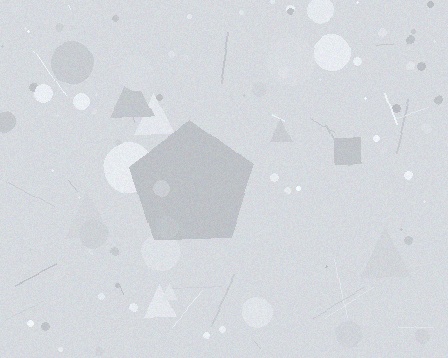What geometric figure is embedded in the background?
A pentagon is embedded in the background.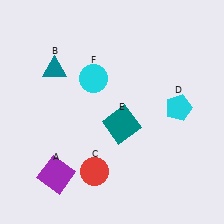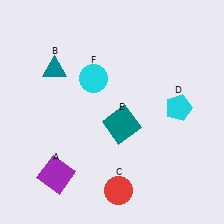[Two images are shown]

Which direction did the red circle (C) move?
The red circle (C) moved right.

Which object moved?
The red circle (C) moved right.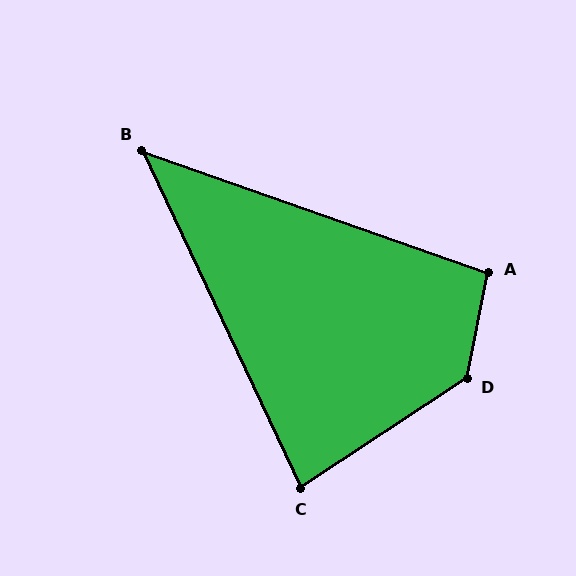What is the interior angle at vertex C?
Approximately 82 degrees (acute).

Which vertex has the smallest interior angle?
B, at approximately 46 degrees.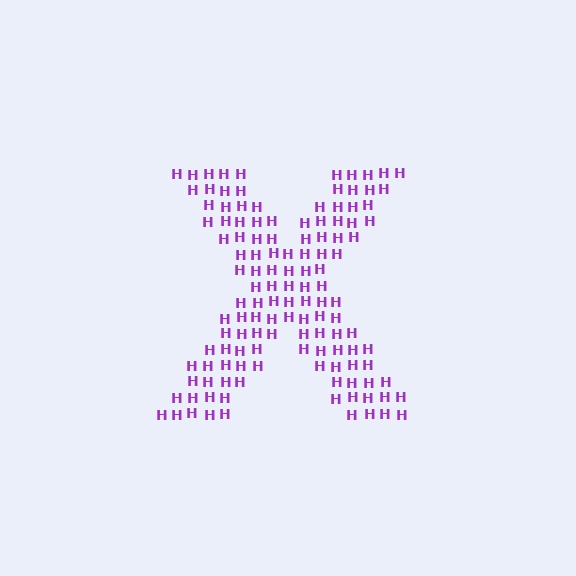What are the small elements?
The small elements are letter H's.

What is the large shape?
The large shape is the letter X.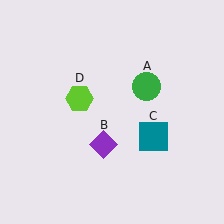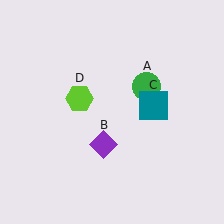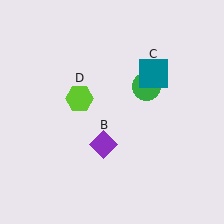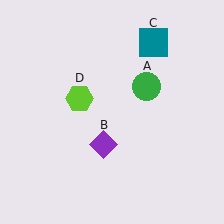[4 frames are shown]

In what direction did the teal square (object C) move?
The teal square (object C) moved up.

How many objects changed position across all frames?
1 object changed position: teal square (object C).